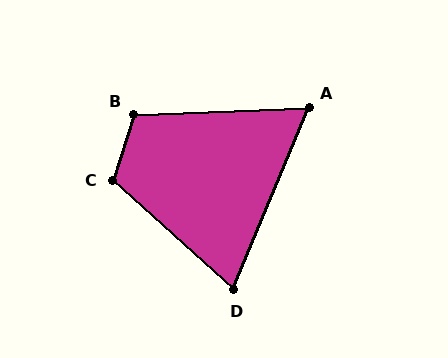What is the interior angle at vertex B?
Approximately 109 degrees (obtuse).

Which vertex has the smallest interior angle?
A, at approximately 65 degrees.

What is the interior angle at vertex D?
Approximately 71 degrees (acute).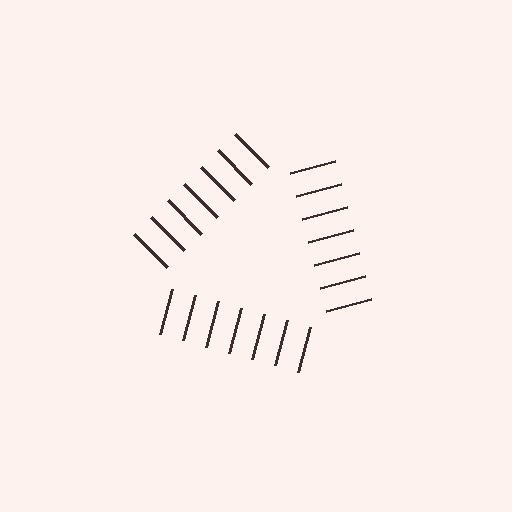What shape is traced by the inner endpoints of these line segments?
An illusory triangle — the line segments terminate on its edges but no continuous stroke is drawn.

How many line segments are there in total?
21 — 7 along each of the 3 edges.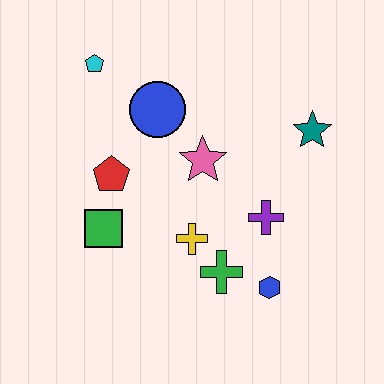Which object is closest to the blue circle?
The pink star is closest to the blue circle.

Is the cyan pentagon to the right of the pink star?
No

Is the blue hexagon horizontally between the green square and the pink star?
No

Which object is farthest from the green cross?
The cyan pentagon is farthest from the green cross.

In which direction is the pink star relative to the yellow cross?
The pink star is above the yellow cross.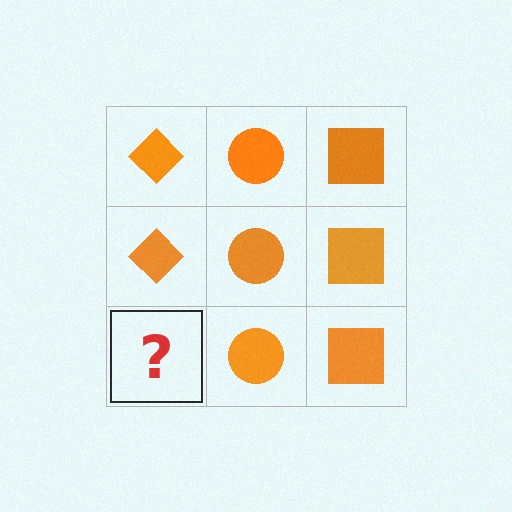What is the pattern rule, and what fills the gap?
The rule is that each column has a consistent shape. The gap should be filled with an orange diamond.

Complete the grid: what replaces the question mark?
The question mark should be replaced with an orange diamond.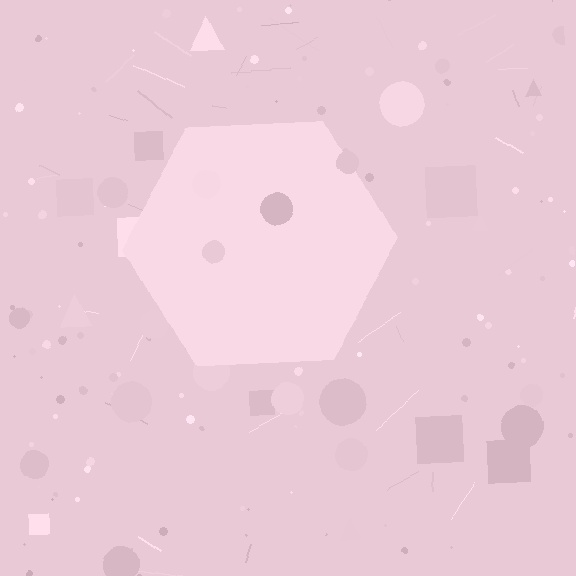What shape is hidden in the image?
A hexagon is hidden in the image.